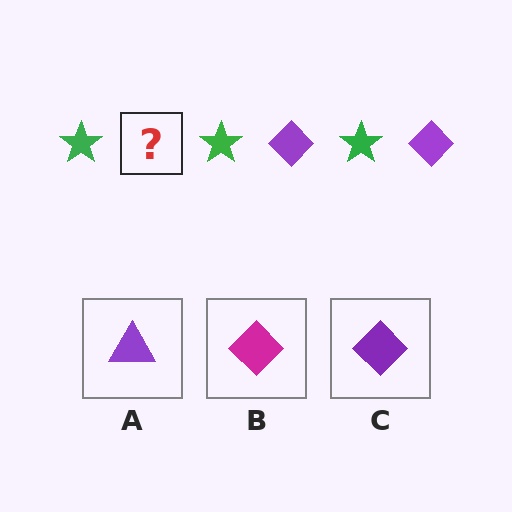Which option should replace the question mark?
Option C.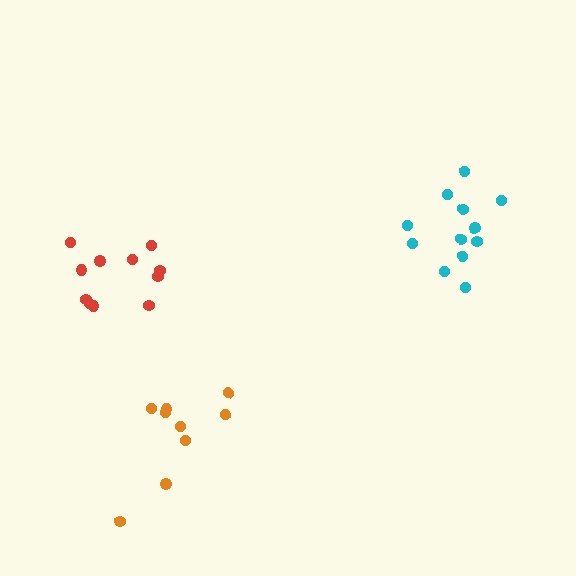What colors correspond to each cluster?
The clusters are colored: cyan, red, orange.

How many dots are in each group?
Group 1: 12 dots, Group 2: 11 dots, Group 3: 9 dots (32 total).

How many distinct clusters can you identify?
There are 3 distinct clusters.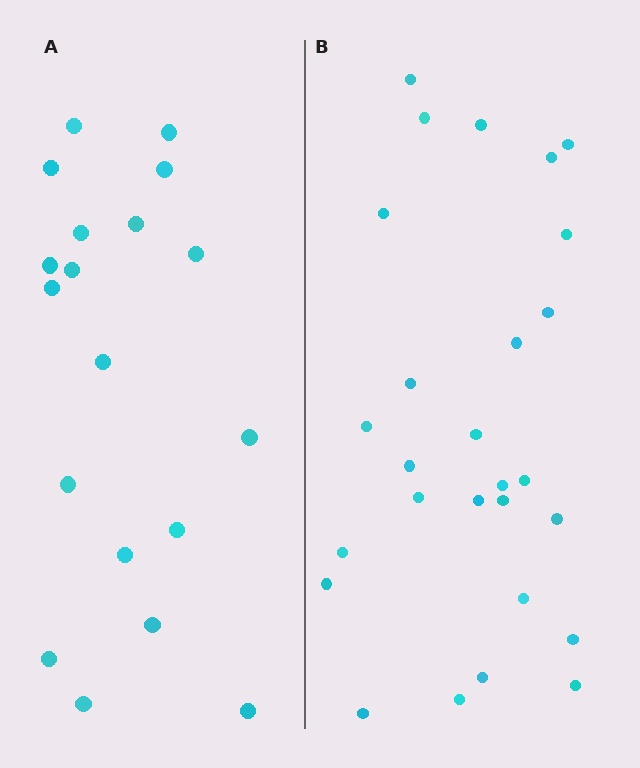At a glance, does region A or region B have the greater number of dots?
Region B (the right region) has more dots.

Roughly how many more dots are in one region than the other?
Region B has roughly 8 or so more dots than region A.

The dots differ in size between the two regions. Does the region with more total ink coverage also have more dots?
No. Region A has more total ink coverage because its dots are larger, but region B actually contains more individual dots. Total area can be misleading — the number of items is what matters here.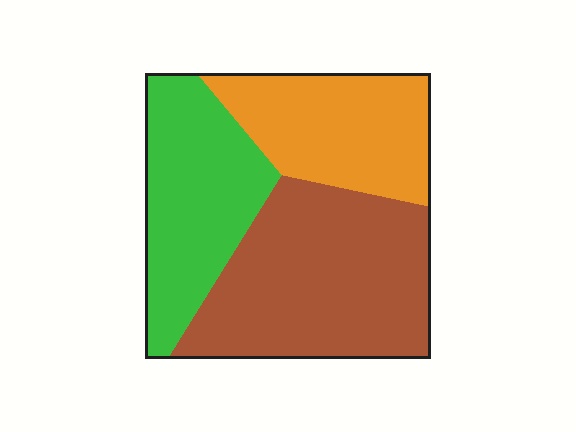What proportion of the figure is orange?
Orange covers 27% of the figure.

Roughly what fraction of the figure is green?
Green takes up about one third (1/3) of the figure.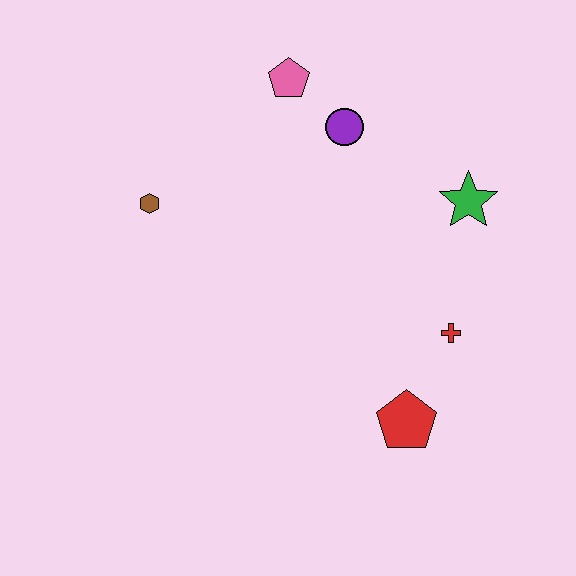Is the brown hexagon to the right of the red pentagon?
No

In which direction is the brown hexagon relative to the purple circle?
The brown hexagon is to the left of the purple circle.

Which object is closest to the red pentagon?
The red cross is closest to the red pentagon.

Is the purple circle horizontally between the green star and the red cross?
No